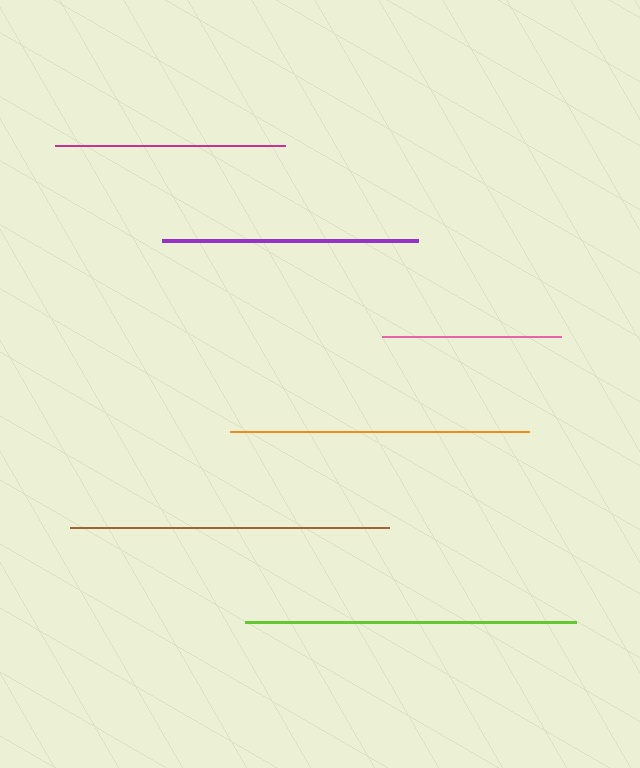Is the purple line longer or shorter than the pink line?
The purple line is longer than the pink line.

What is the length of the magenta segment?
The magenta segment is approximately 230 pixels long.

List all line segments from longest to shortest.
From longest to shortest: lime, brown, orange, purple, magenta, pink.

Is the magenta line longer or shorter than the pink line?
The magenta line is longer than the pink line.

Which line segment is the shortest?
The pink line is the shortest at approximately 178 pixels.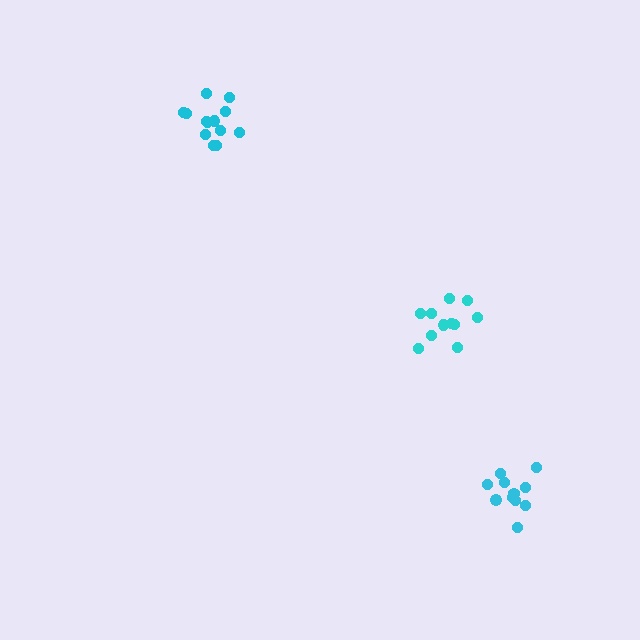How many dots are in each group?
Group 1: 13 dots, Group 2: 11 dots, Group 3: 11 dots (35 total).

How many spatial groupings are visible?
There are 3 spatial groupings.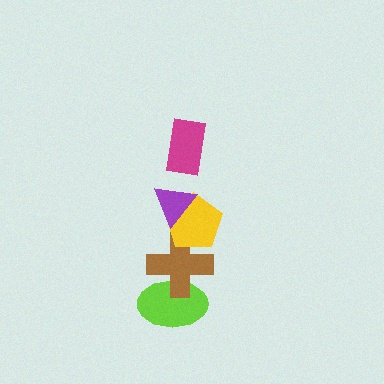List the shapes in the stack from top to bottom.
From top to bottom: the magenta rectangle, the purple triangle, the yellow pentagon, the brown cross, the lime ellipse.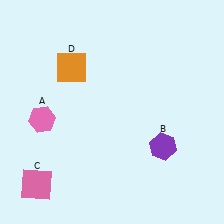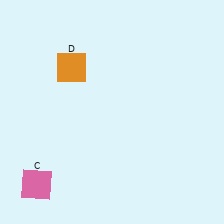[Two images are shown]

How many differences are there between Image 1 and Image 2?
There are 2 differences between the two images.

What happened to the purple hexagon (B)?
The purple hexagon (B) was removed in Image 2. It was in the bottom-right area of Image 1.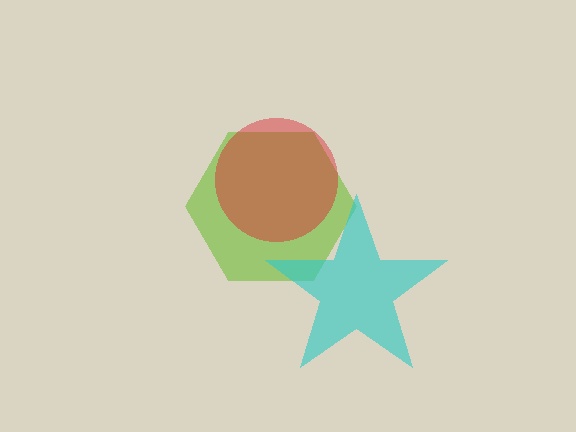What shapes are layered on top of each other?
The layered shapes are: a lime hexagon, a cyan star, a red circle.